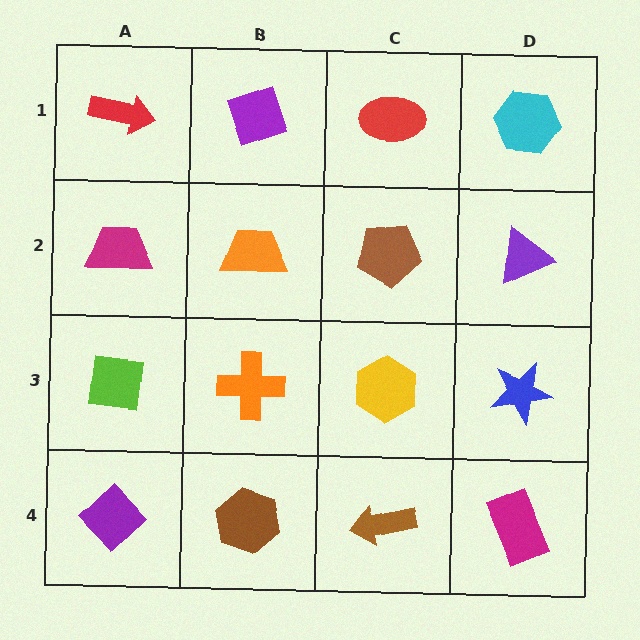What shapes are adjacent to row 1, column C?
A brown pentagon (row 2, column C), a purple diamond (row 1, column B), a cyan hexagon (row 1, column D).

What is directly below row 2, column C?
A yellow hexagon.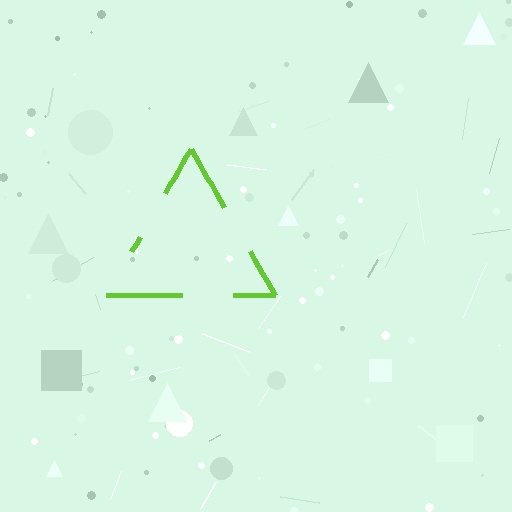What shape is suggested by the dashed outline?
The dashed outline suggests a triangle.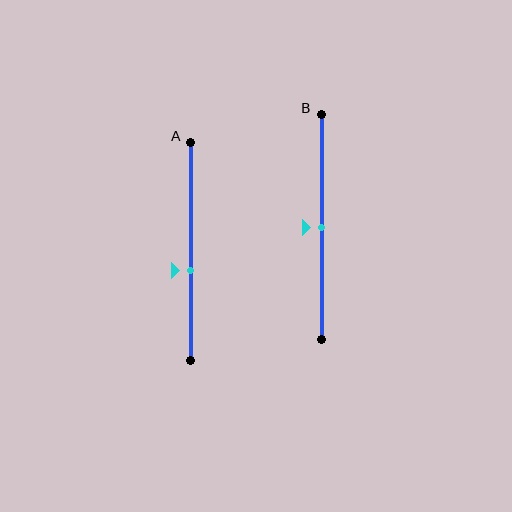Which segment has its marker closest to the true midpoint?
Segment B has its marker closest to the true midpoint.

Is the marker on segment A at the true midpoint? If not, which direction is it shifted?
No, the marker on segment A is shifted downward by about 8% of the segment length.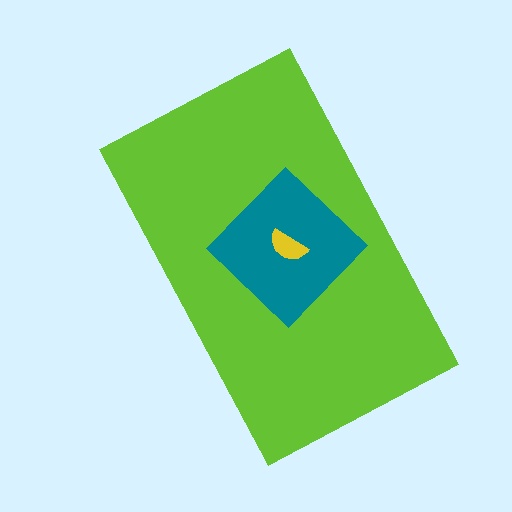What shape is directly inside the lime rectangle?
The teal diamond.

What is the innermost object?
The yellow semicircle.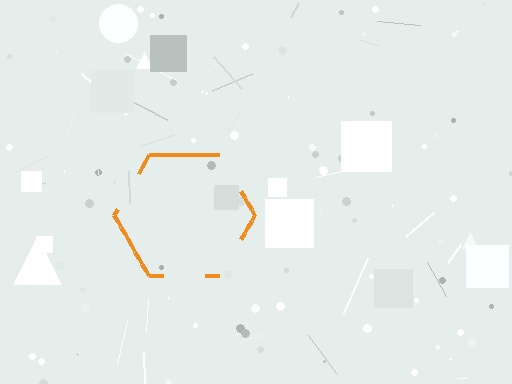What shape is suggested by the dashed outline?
The dashed outline suggests a hexagon.